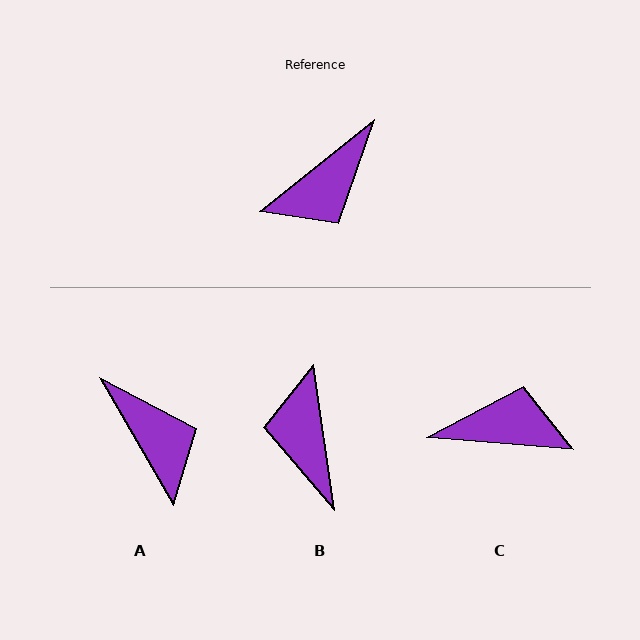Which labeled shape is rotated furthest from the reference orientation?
C, about 137 degrees away.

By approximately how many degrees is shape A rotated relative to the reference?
Approximately 81 degrees counter-clockwise.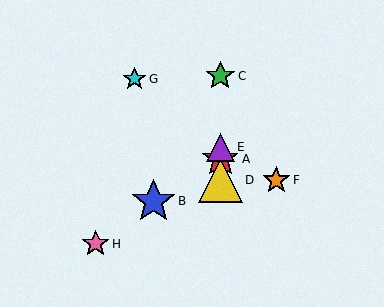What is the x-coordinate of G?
Object G is at x≈135.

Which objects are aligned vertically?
Objects A, C, D, E are aligned vertically.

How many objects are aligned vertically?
4 objects (A, C, D, E) are aligned vertically.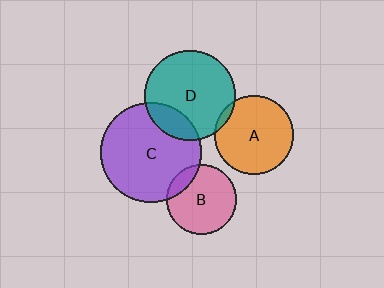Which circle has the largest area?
Circle C (purple).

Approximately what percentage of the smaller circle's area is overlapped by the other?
Approximately 5%.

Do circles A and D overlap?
Yes.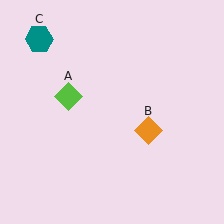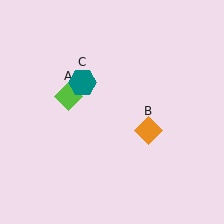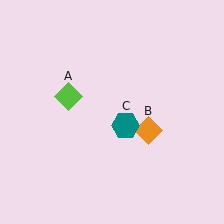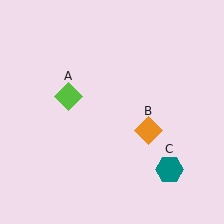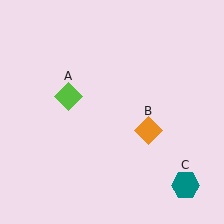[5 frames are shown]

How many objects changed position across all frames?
1 object changed position: teal hexagon (object C).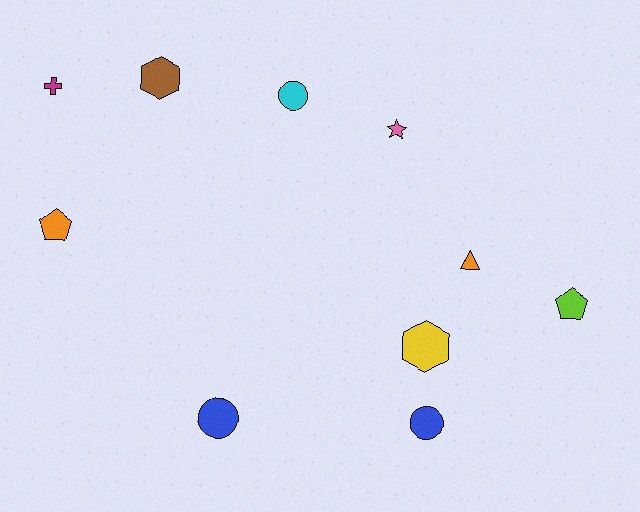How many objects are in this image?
There are 10 objects.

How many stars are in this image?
There is 1 star.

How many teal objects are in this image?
There are no teal objects.